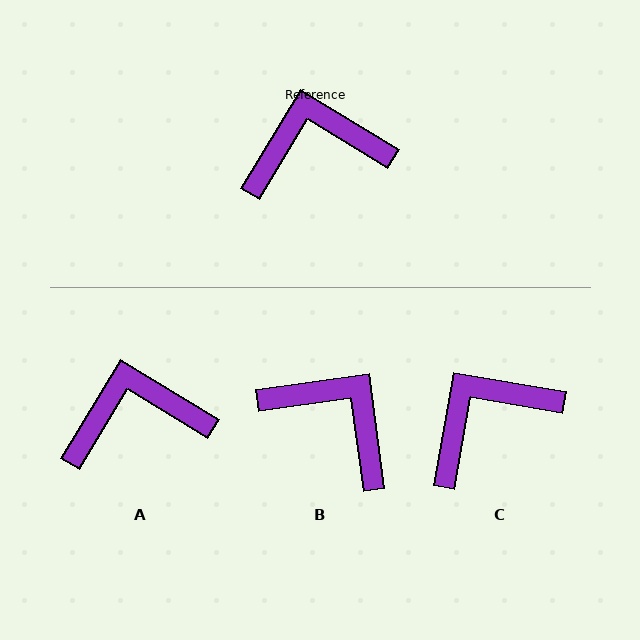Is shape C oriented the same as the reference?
No, it is off by about 21 degrees.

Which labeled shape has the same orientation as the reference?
A.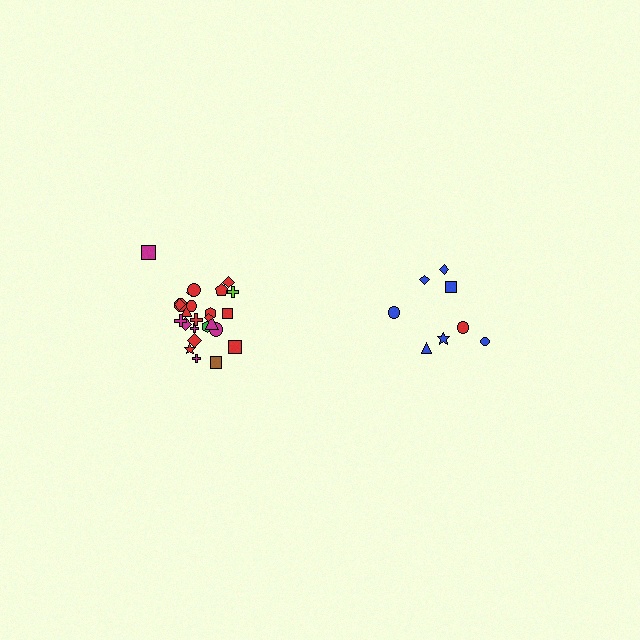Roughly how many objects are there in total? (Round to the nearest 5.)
Roughly 35 objects in total.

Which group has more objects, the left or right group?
The left group.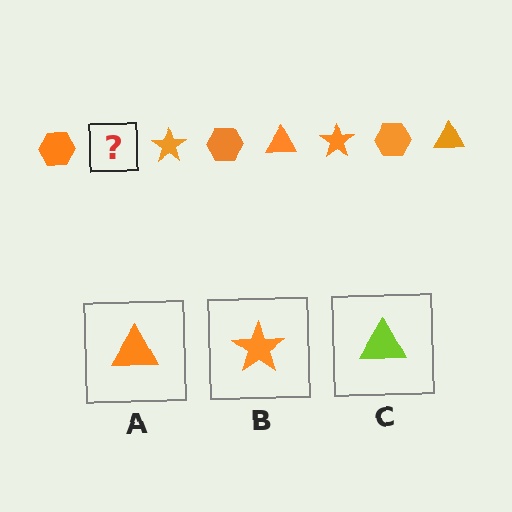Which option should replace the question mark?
Option A.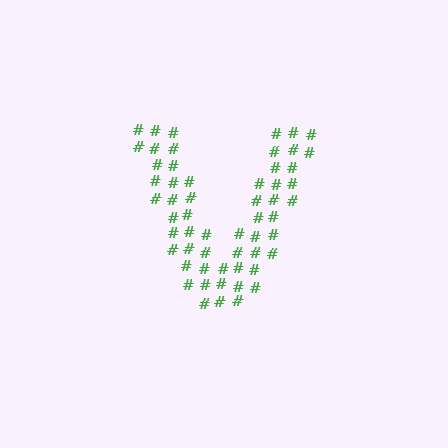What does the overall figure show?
The overall figure shows the letter V.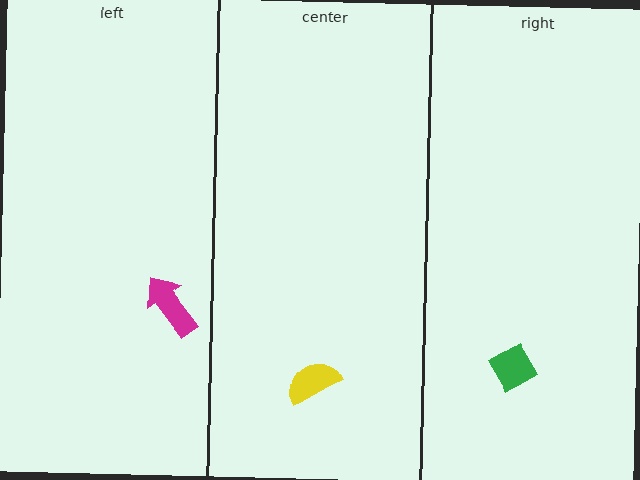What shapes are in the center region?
The yellow semicircle.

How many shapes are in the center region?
1.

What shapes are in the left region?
The magenta arrow.